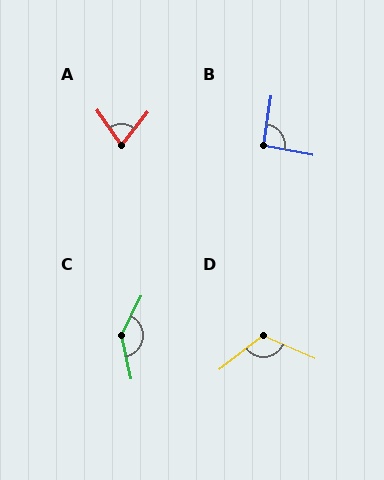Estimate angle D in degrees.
Approximately 118 degrees.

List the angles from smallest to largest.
A (73°), B (93°), D (118°), C (142°).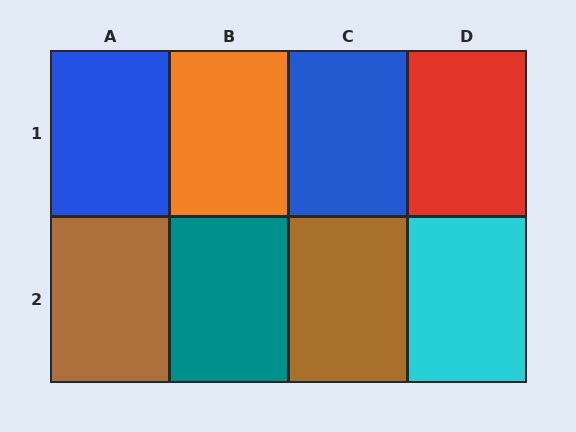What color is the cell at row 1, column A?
Blue.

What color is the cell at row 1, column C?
Blue.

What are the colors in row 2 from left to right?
Brown, teal, brown, cyan.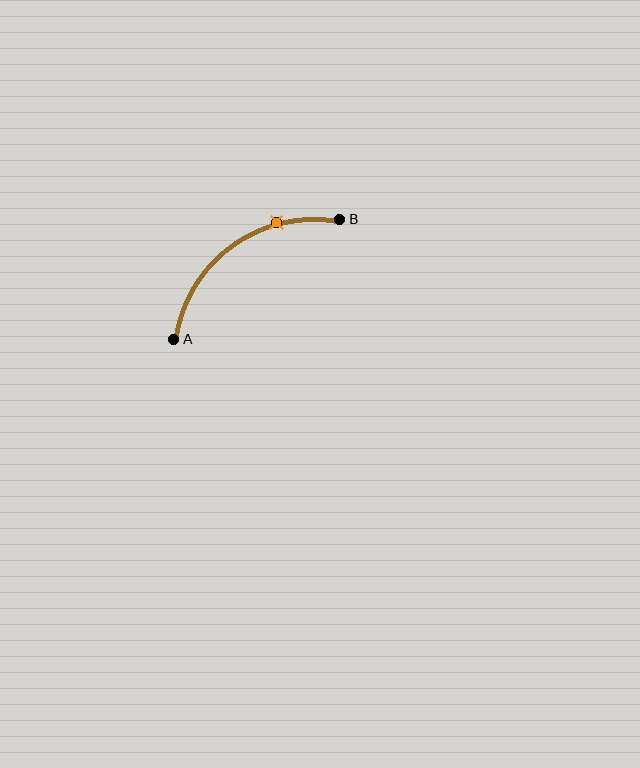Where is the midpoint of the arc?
The arc midpoint is the point on the curve farthest from the straight line joining A and B. It sits above and to the left of that line.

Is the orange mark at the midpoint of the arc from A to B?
No. The orange mark lies on the arc but is closer to endpoint B. The arc midpoint would be at the point on the curve equidistant along the arc from both A and B.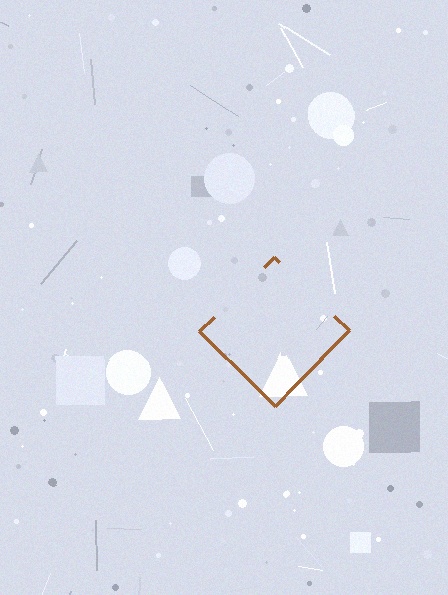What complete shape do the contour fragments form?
The contour fragments form a diamond.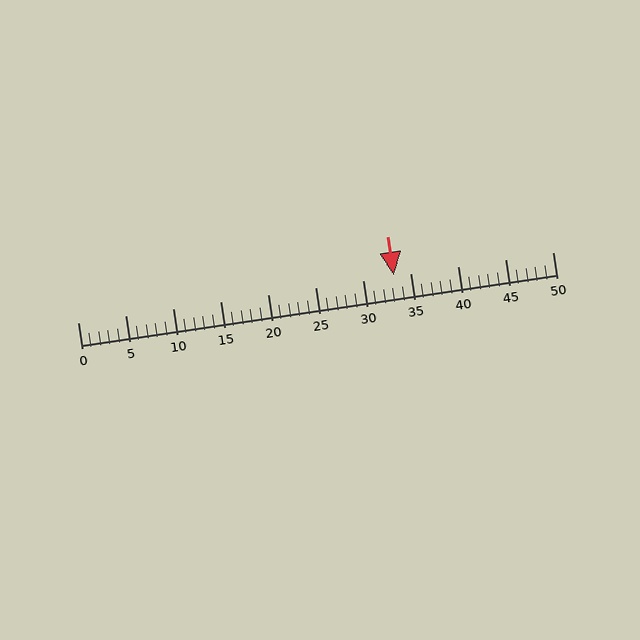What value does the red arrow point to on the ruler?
The red arrow points to approximately 33.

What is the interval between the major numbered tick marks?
The major tick marks are spaced 5 units apart.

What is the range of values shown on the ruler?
The ruler shows values from 0 to 50.